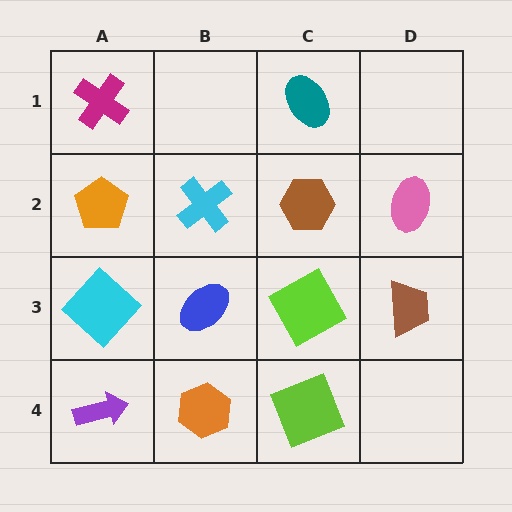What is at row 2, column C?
A brown hexagon.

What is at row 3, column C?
A lime square.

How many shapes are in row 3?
4 shapes.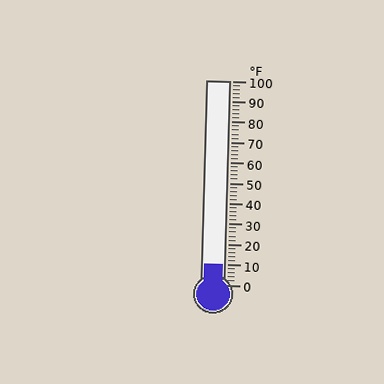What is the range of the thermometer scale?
The thermometer scale ranges from 0°F to 100°F.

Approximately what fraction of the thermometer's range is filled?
The thermometer is filled to approximately 10% of its range.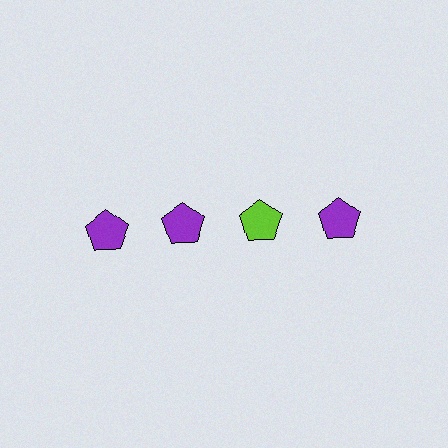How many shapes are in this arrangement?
There are 4 shapes arranged in a grid pattern.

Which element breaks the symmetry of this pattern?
The lime pentagon in the top row, center column breaks the symmetry. All other shapes are purple pentagons.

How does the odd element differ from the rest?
It has a different color: lime instead of purple.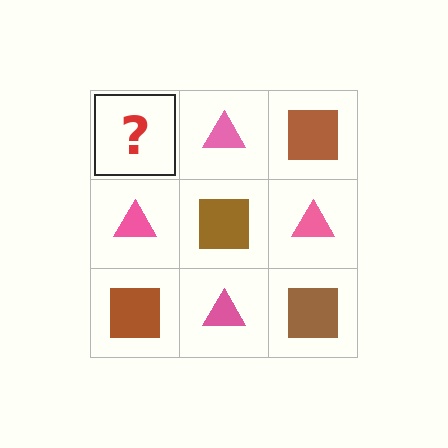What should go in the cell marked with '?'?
The missing cell should contain a brown square.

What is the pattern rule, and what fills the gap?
The rule is that it alternates brown square and pink triangle in a checkerboard pattern. The gap should be filled with a brown square.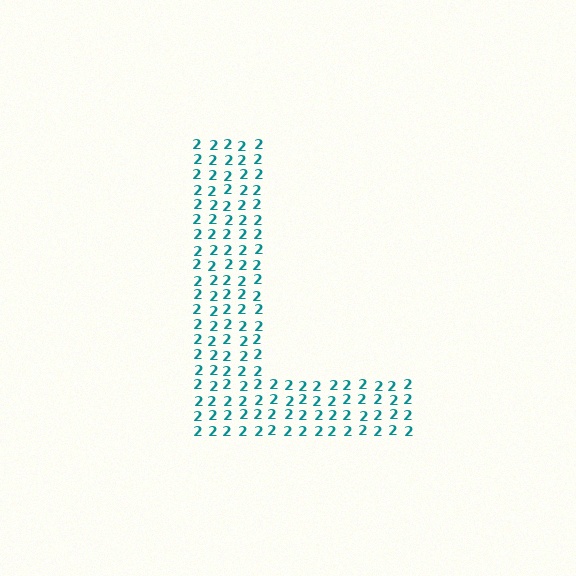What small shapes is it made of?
It is made of small digit 2's.